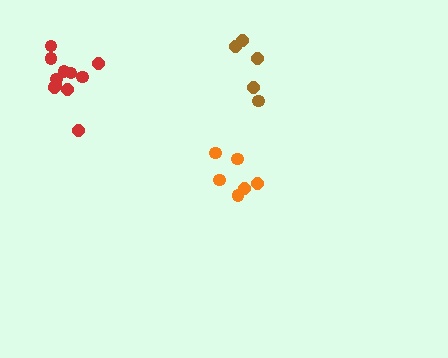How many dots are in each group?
Group 1: 5 dots, Group 2: 11 dots, Group 3: 6 dots (22 total).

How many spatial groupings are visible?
There are 3 spatial groupings.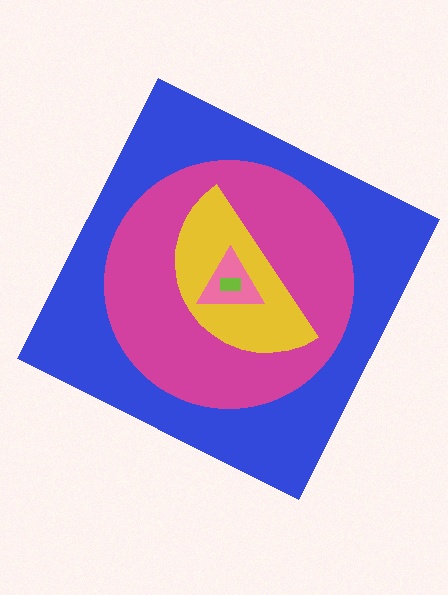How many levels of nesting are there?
5.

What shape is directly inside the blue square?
The magenta circle.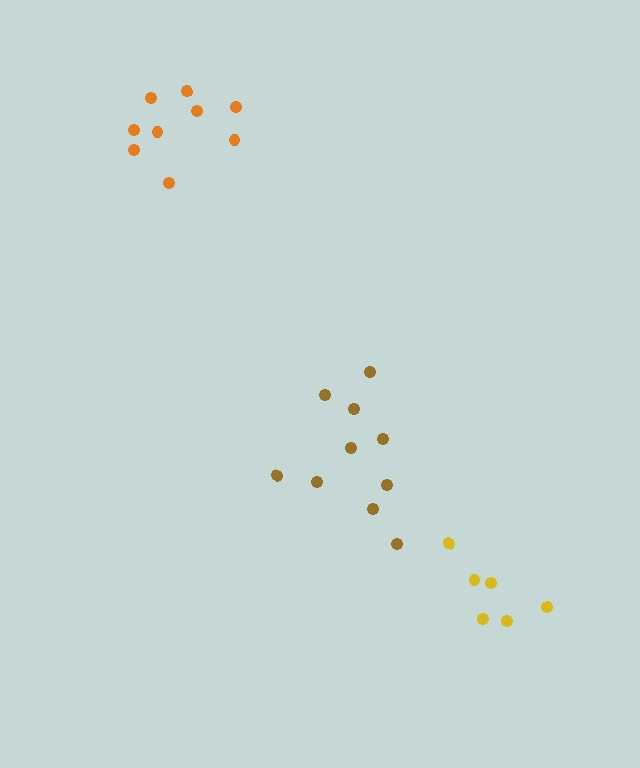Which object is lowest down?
The yellow cluster is bottommost.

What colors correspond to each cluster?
The clusters are colored: brown, orange, yellow.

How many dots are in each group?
Group 1: 10 dots, Group 2: 9 dots, Group 3: 6 dots (25 total).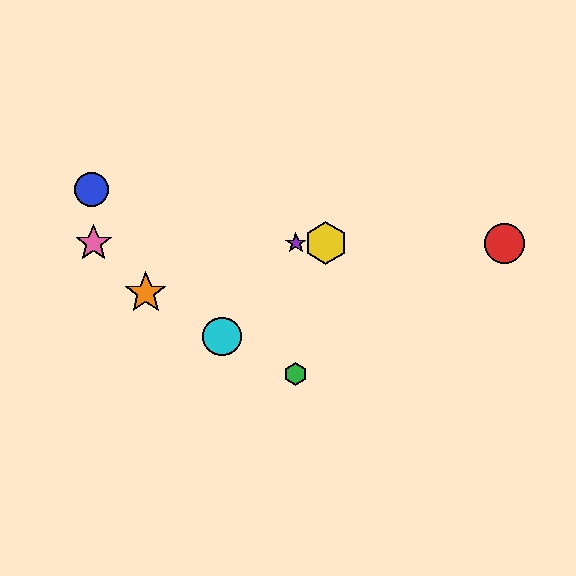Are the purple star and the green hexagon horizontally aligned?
No, the purple star is at y≈243 and the green hexagon is at y≈374.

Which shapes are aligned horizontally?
The red circle, the yellow hexagon, the purple star, the pink star are aligned horizontally.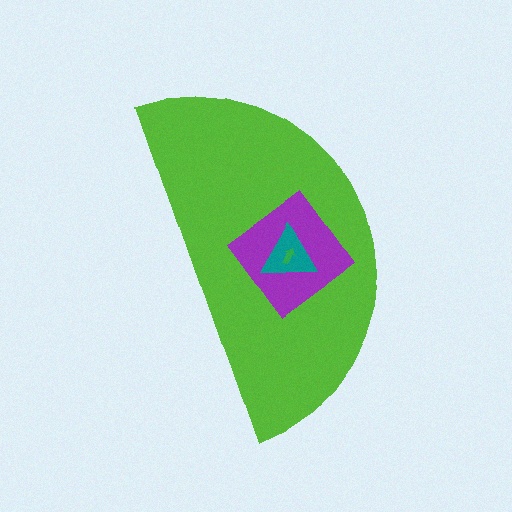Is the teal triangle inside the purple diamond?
Yes.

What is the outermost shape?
The lime semicircle.